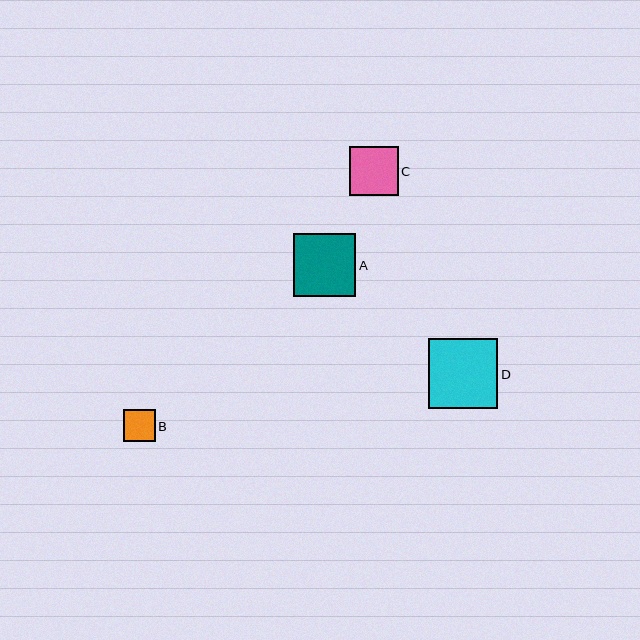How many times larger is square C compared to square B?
Square C is approximately 1.5 times the size of square B.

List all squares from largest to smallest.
From largest to smallest: D, A, C, B.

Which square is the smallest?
Square B is the smallest with a size of approximately 32 pixels.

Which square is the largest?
Square D is the largest with a size of approximately 69 pixels.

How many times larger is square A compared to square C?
Square A is approximately 1.3 times the size of square C.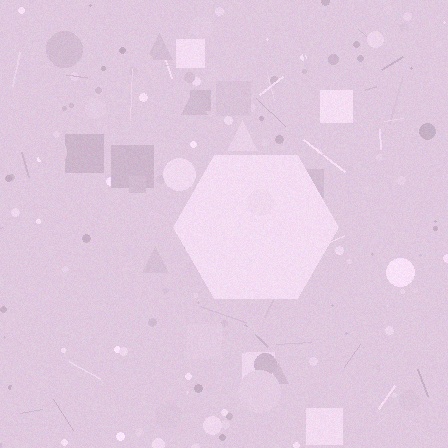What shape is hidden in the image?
A hexagon is hidden in the image.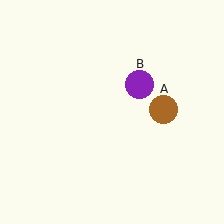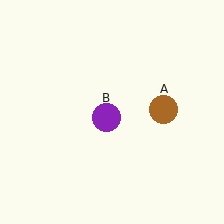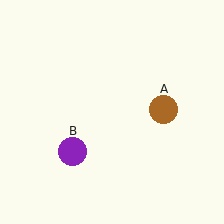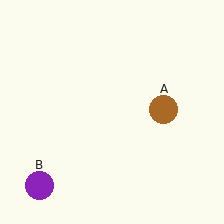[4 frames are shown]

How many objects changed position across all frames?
1 object changed position: purple circle (object B).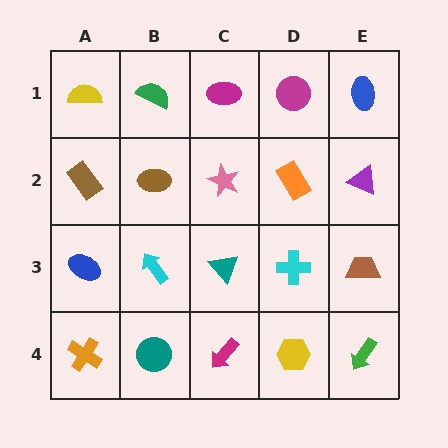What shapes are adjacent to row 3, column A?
A brown rectangle (row 2, column A), an orange cross (row 4, column A), a cyan arrow (row 3, column B).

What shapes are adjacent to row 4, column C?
A teal triangle (row 3, column C), a teal circle (row 4, column B), a yellow hexagon (row 4, column D).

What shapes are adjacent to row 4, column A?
A blue ellipse (row 3, column A), a teal circle (row 4, column B).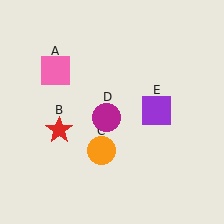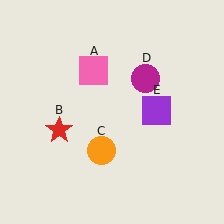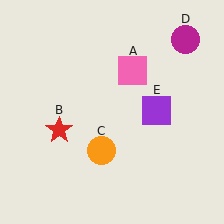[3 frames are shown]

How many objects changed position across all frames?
2 objects changed position: pink square (object A), magenta circle (object D).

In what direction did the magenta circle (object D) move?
The magenta circle (object D) moved up and to the right.